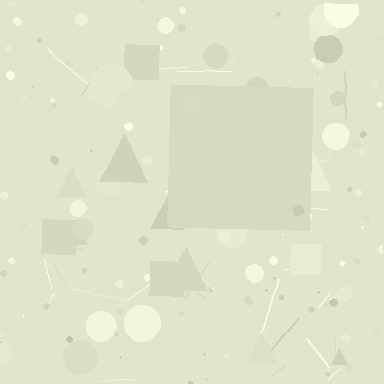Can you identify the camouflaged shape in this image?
The camouflaged shape is a square.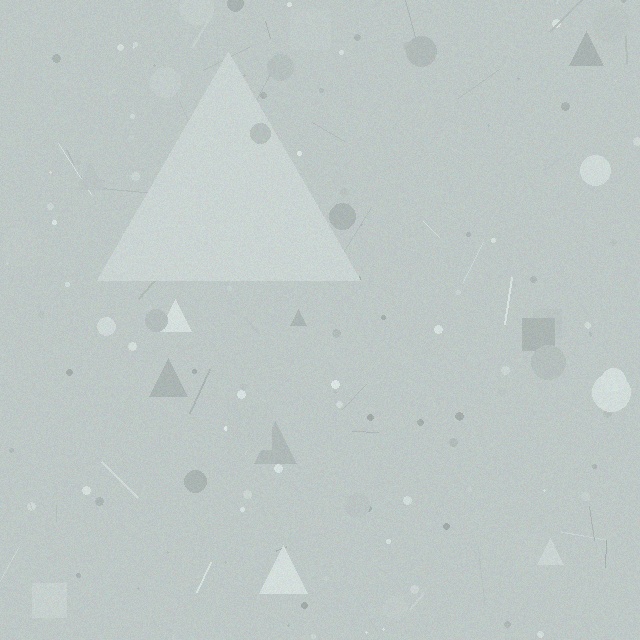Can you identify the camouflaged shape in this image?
The camouflaged shape is a triangle.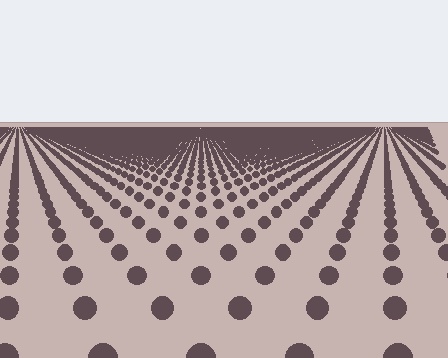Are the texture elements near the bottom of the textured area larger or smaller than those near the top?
Larger. Near the bottom, elements are closer to the viewer and appear at a bigger on-screen size.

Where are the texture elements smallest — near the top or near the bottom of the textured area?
Near the top.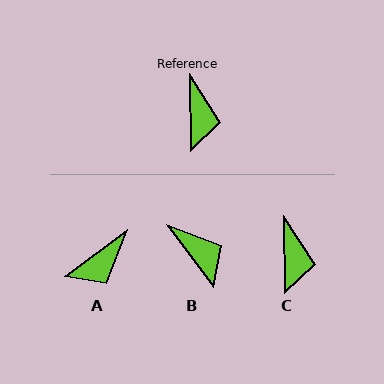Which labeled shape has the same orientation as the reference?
C.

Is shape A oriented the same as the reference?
No, it is off by about 54 degrees.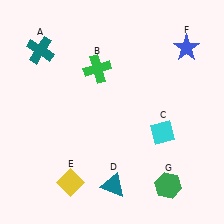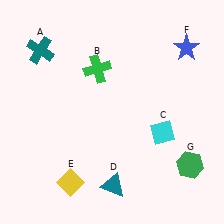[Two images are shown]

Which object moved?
The green hexagon (G) moved right.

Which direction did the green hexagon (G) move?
The green hexagon (G) moved right.